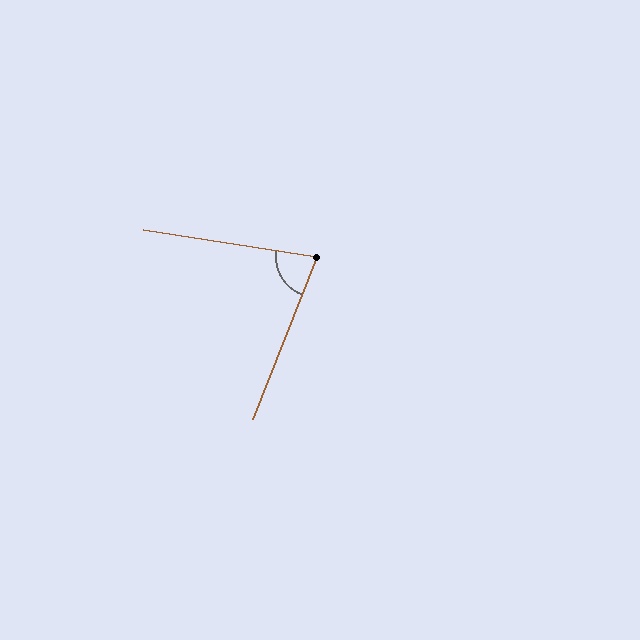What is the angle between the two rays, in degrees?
Approximately 77 degrees.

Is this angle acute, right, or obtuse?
It is acute.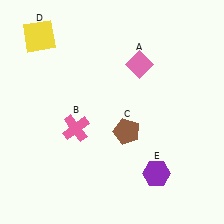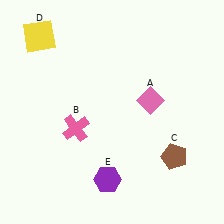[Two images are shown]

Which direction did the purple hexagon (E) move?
The purple hexagon (E) moved left.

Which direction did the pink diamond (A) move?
The pink diamond (A) moved down.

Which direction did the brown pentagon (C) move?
The brown pentagon (C) moved right.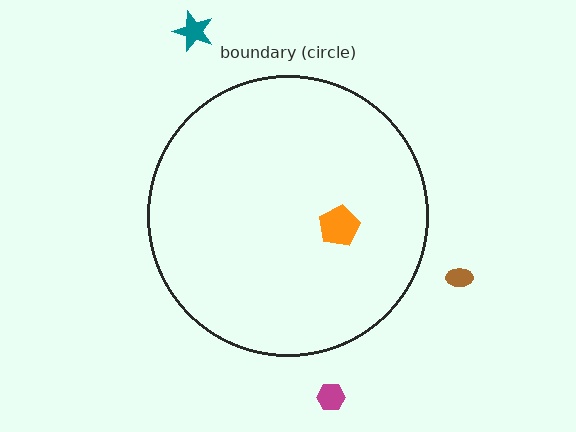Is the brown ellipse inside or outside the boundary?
Outside.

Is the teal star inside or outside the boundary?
Outside.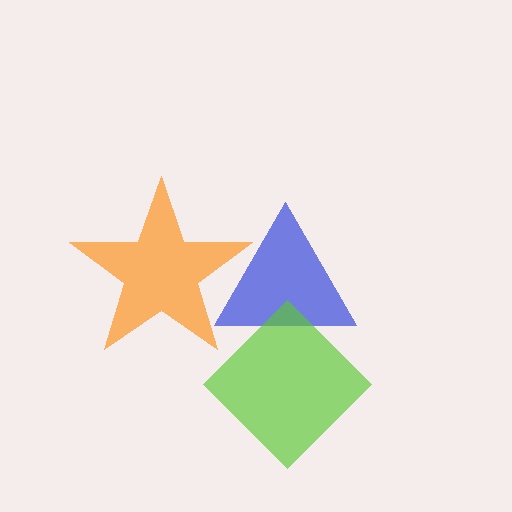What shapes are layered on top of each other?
The layered shapes are: a blue triangle, a lime diamond, an orange star.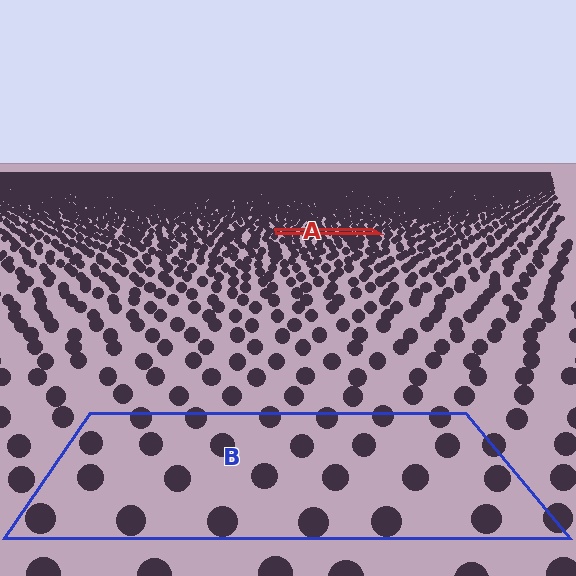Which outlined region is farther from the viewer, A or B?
Region A is farther from the viewer — the texture elements inside it appear smaller and more densely packed.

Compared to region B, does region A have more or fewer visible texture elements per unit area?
Region A has more texture elements per unit area — they are packed more densely because it is farther away.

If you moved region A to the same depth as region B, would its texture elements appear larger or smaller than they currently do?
They would appear larger. At a closer depth, the same texture elements are projected at a bigger on-screen size.